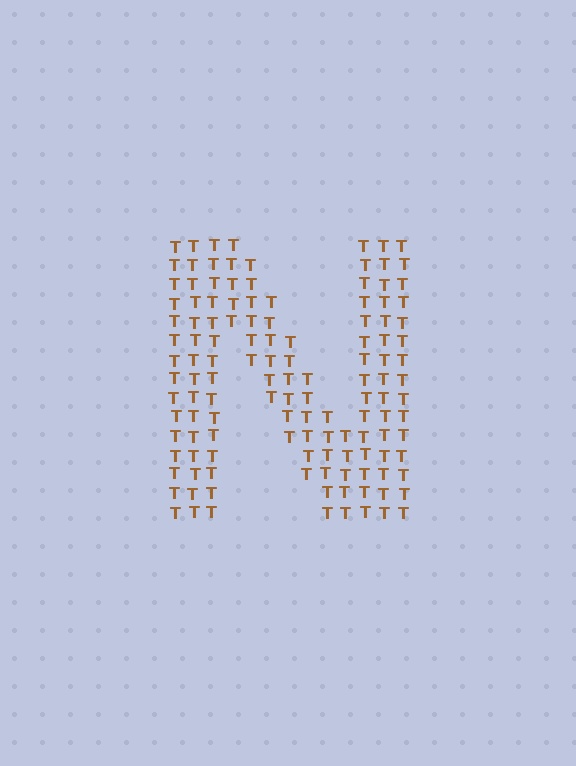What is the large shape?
The large shape is the letter N.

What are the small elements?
The small elements are letter T's.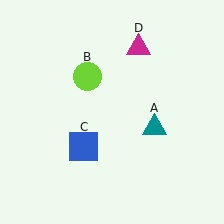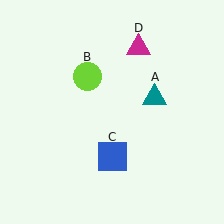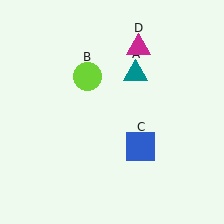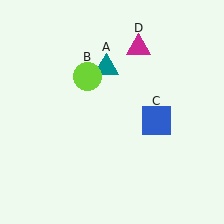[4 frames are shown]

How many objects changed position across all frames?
2 objects changed position: teal triangle (object A), blue square (object C).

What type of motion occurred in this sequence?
The teal triangle (object A), blue square (object C) rotated counterclockwise around the center of the scene.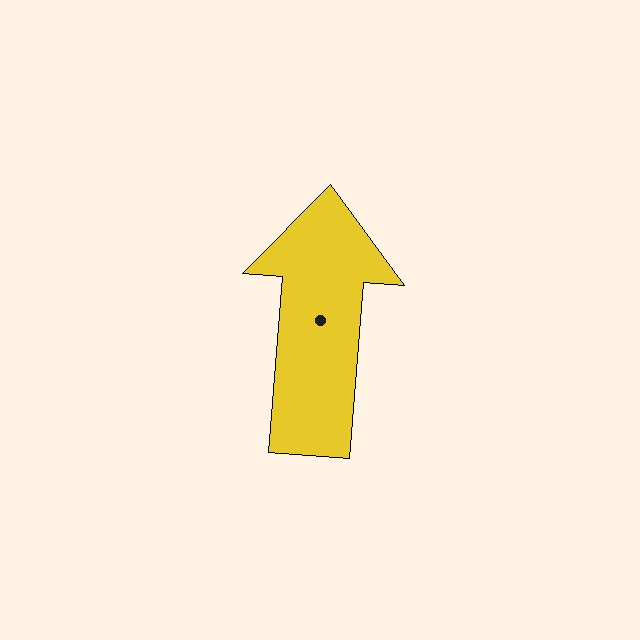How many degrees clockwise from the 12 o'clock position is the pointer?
Approximately 5 degrees.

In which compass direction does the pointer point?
North.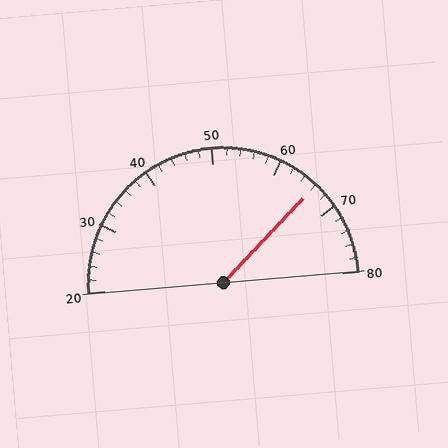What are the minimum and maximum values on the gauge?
The gauge ranges from 20 to 80.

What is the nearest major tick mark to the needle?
The nearest major tick mark is 70.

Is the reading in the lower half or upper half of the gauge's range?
The reading is in the upper half of the range (20 to 80).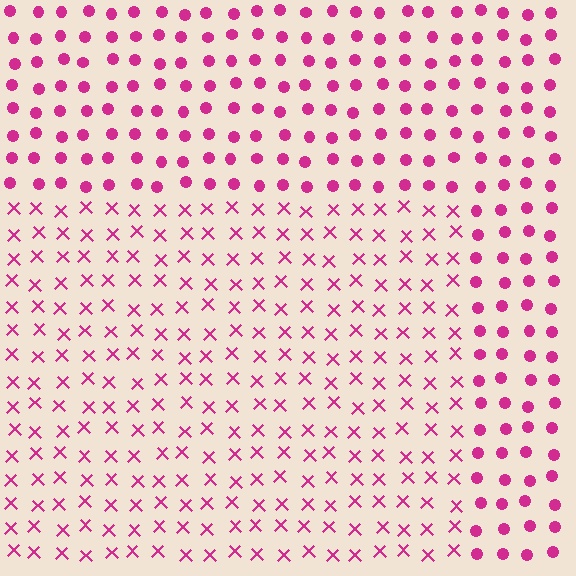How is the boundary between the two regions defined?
The boundary is defined by a change in element shape: X marks inside vs. circles outside. All elements share the same color and spacing.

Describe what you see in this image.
The image is filled with small magenta elements arranged in a uniform grid. A rectangle-shaped region contains X marks, while the surrounding area contains circles. The boundary is defined purely by the change in element shape.